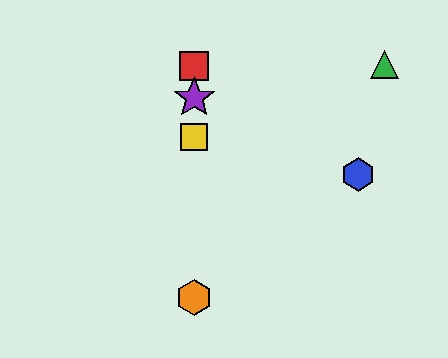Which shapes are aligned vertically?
The red square, the yellow square, the purple star, the orange hexagon are aligned vertically.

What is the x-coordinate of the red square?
The red square is at x≈194.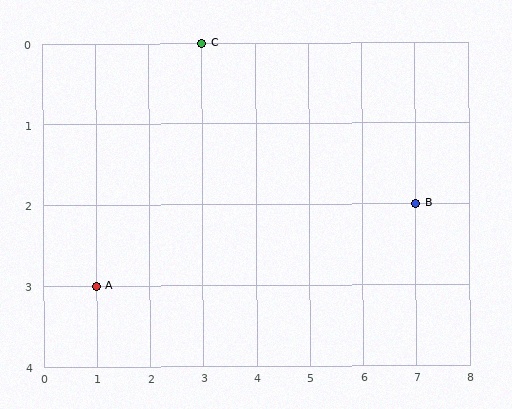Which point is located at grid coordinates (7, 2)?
Point B is at (7, 2).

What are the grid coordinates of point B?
Point B is at grid coordinates (7, 2).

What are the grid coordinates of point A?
Point A is at grid coordinates (1, 3).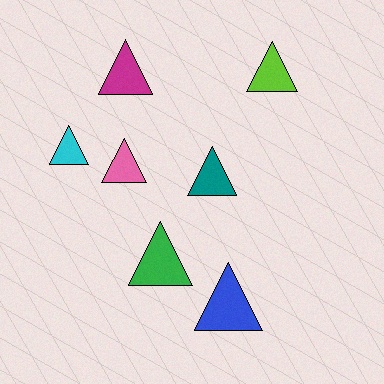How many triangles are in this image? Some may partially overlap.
There are 7 triangles.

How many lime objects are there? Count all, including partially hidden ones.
There is 1 lime object.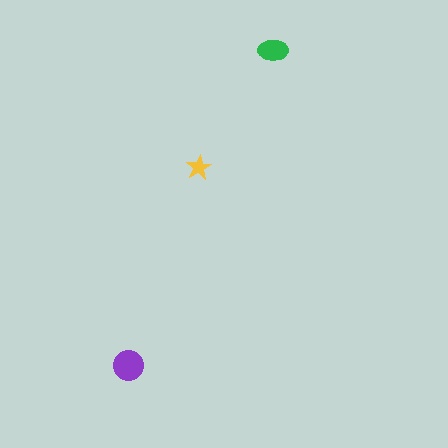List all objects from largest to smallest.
The purple circle, the green ellipse, the yellow star.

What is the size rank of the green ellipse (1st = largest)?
2nd.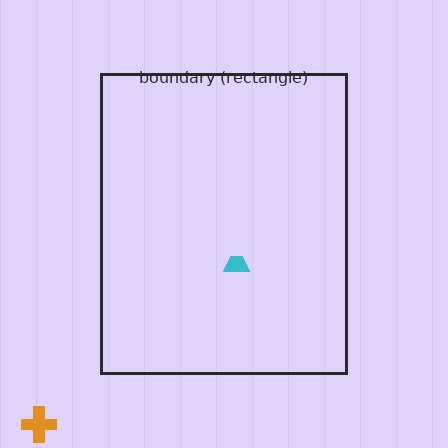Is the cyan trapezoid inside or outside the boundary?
Inside.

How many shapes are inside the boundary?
1 inside, 1 outside.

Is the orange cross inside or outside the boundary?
Outside.